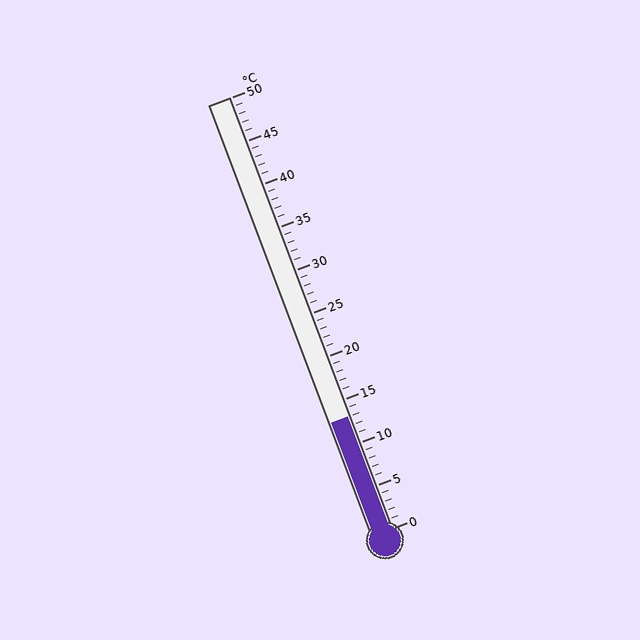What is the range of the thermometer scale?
The thermometer scale ranges from 0°C to 50°C.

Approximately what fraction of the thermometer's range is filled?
The thermometer is filled to approximately 25% of its range.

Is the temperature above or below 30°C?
The temperature is below 30°C.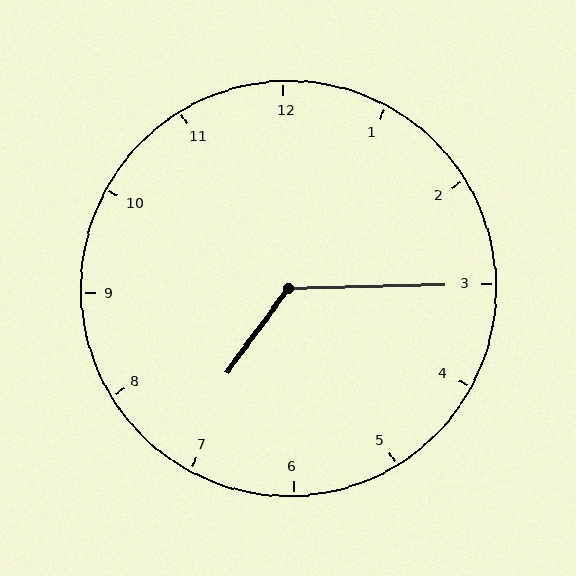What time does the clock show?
7:15.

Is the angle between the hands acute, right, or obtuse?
It is obtuse.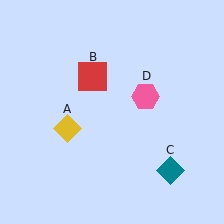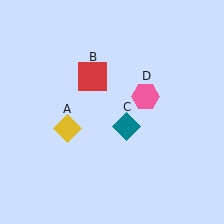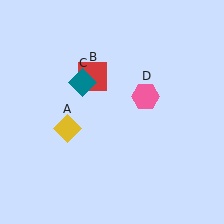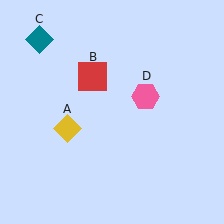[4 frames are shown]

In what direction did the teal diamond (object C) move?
The teal diamond (object C) moved up and to the left.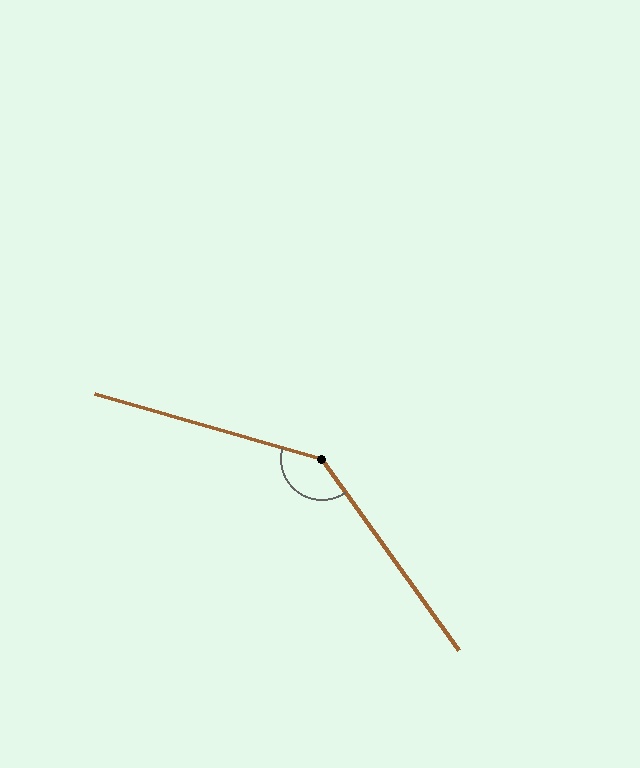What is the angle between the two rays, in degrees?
Approximately 141 degrees.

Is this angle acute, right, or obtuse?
It is obtuse.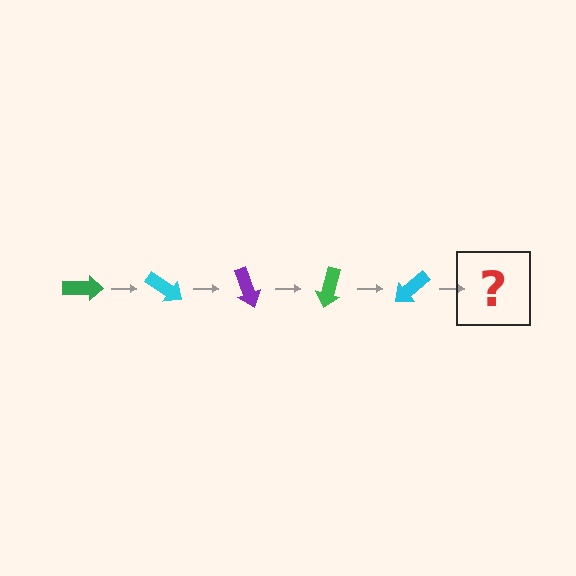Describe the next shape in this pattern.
It should be a purple arrow, rotated 175 degrees from the start.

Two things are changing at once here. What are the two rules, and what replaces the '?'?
The two rules are that it rotates 35 degrees each step and the color cycles through green, cyan, and purple. The '?' should be a purple arrow, rotated 175 degrees from the start.